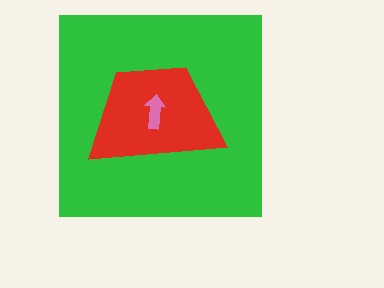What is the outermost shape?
The green square.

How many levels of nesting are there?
3.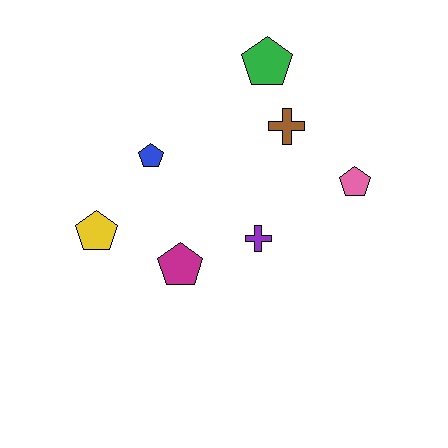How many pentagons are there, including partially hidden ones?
There are 5 pentagons.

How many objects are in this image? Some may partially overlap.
There are 7 objects.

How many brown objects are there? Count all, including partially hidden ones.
There is 1 brown object.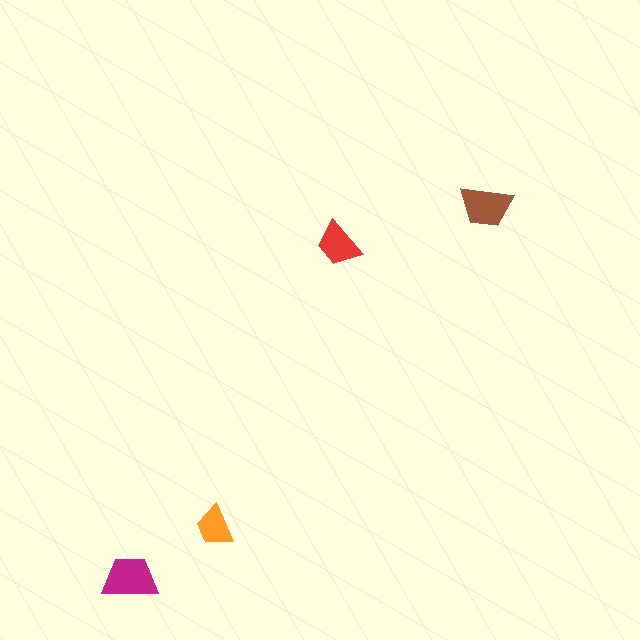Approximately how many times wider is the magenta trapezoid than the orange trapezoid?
About 1.5 times wider.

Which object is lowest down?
The magenta trapezoid is bottommost.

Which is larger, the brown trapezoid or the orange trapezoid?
The brown one.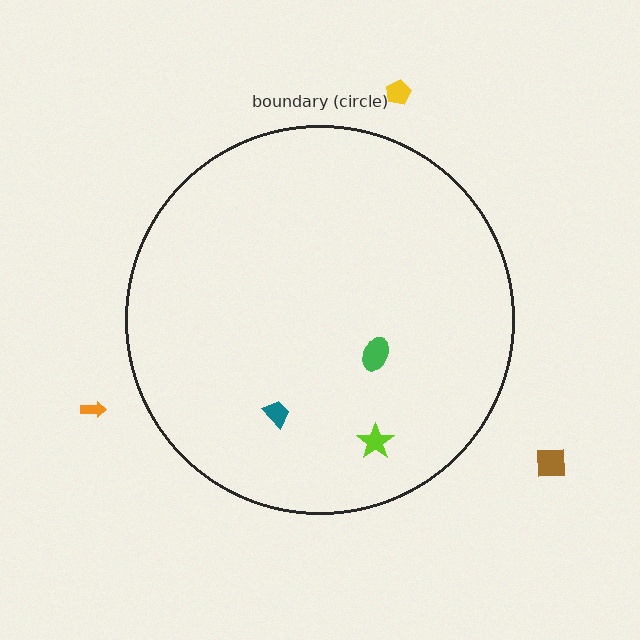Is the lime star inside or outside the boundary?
Inside.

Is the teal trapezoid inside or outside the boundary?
Inside.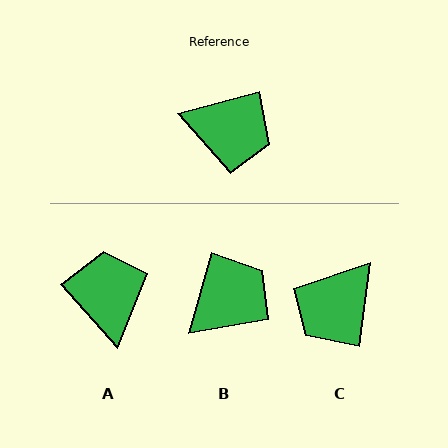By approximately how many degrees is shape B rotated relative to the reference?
Approximately 59 degrees counter-clockwise.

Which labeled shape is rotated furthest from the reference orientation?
A, about 117 degrees away.